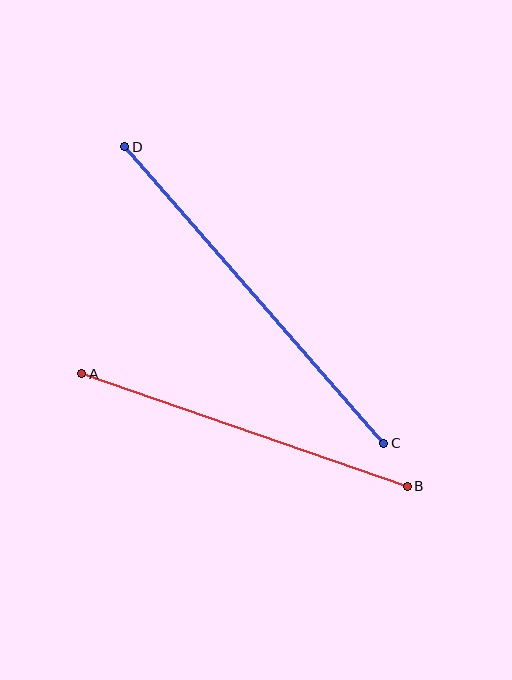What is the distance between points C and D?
The distance is approximately 393 pixels.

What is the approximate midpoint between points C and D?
The midpoint is at approximately (254, 295) pixels.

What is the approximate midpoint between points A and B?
The midpoint is at approximately (244, 430) pixels.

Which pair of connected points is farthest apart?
Points C and D are farthest apart.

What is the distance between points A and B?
The distance is approximately 344 pixels.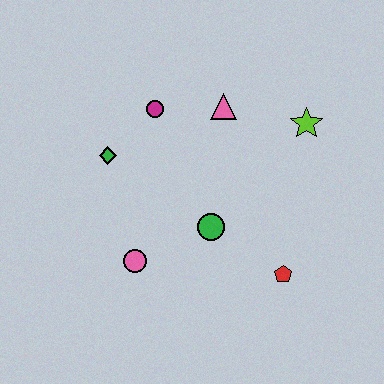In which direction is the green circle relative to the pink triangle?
The green circle is below the pink triangle.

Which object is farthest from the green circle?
The lime star is farthest from the green circle.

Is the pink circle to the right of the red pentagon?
No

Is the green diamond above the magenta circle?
No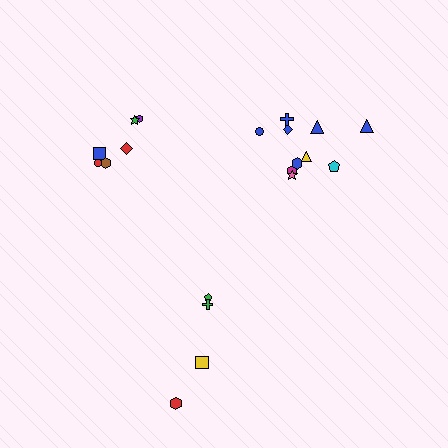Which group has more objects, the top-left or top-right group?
The top-right group.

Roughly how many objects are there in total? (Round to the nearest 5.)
Roughly 20 objects in total.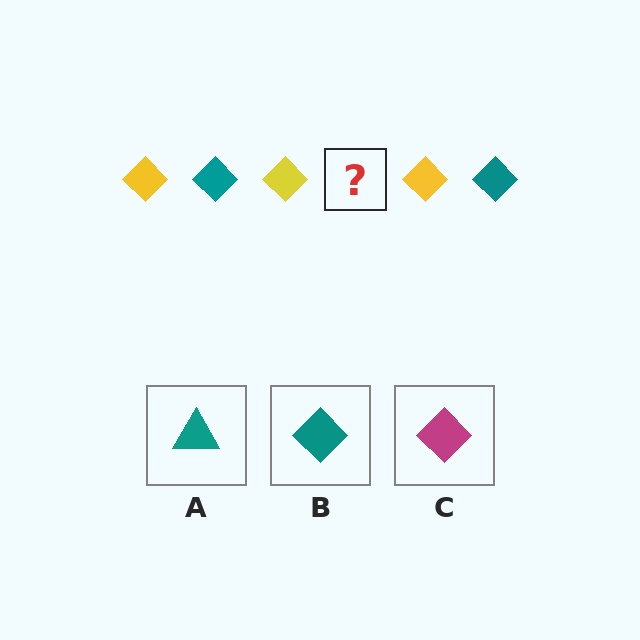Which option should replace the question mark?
Option B.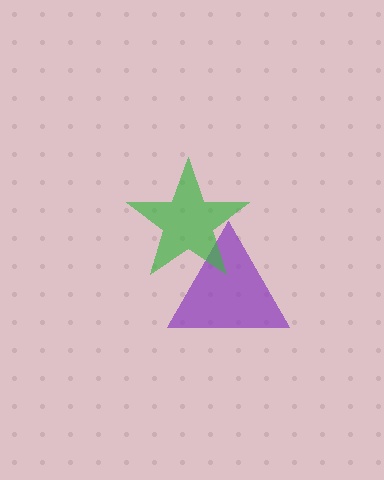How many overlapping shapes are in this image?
There are 2 overlapping shapes in the image.